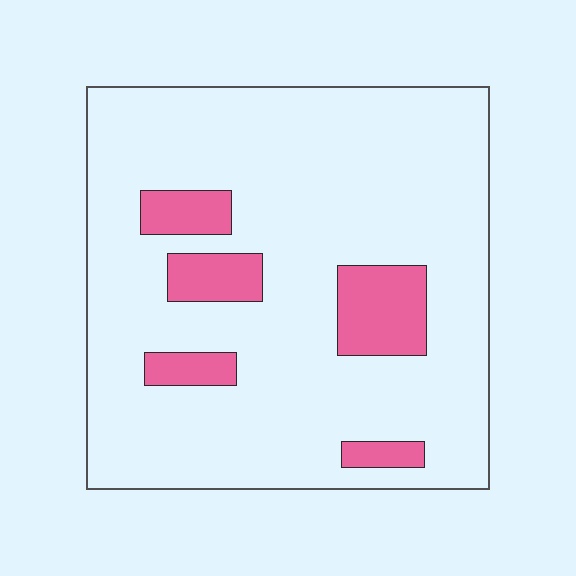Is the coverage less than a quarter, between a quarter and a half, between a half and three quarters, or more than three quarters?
Less than a quarter.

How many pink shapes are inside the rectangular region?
5.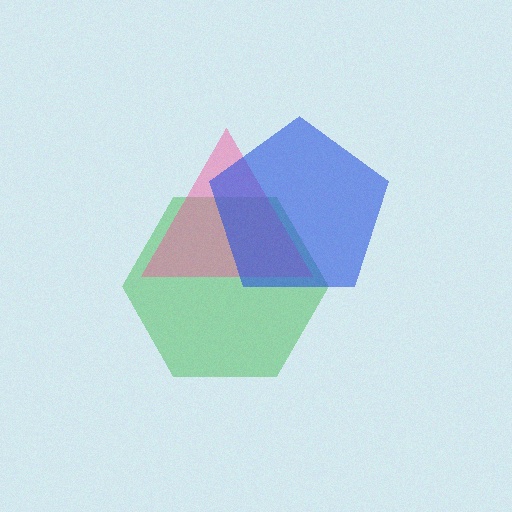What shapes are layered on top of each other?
The layered shapes are: a green hexagon, a pink triangle, a blue pentagon.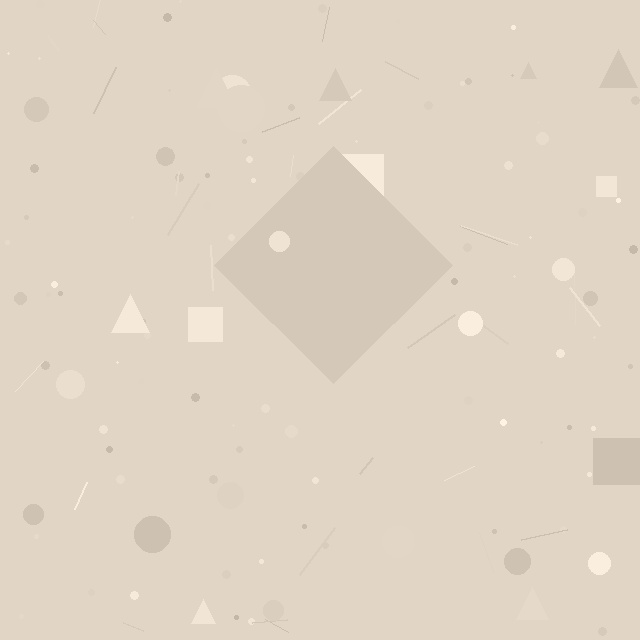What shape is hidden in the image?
A diamond is hidden in the image.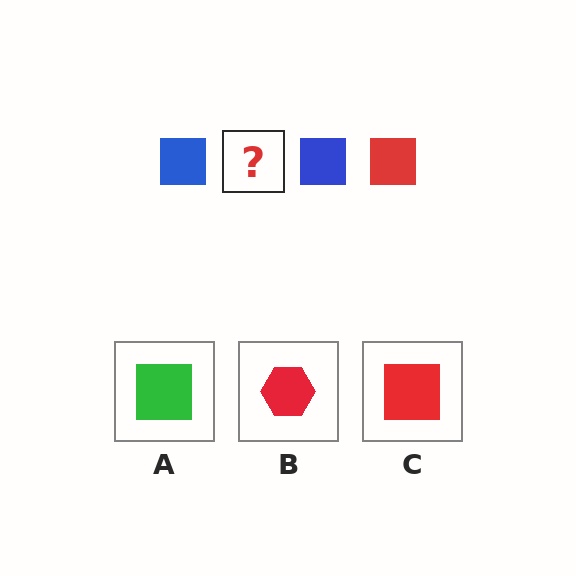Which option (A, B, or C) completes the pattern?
C.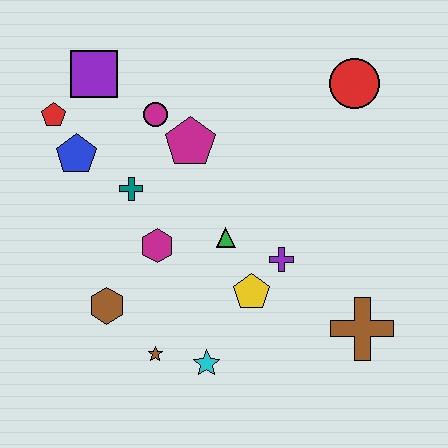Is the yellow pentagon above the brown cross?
Yes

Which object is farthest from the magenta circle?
The brown cross is farthest from the magenta circle.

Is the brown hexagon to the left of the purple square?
No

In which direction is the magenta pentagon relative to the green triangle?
The magenta pentagon is above the green triangle.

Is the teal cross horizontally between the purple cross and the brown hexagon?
Yes